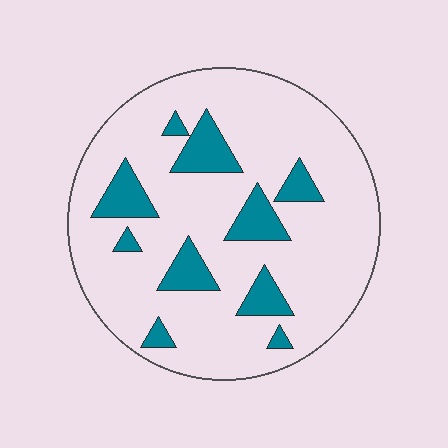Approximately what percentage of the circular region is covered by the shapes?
Approximately 15%.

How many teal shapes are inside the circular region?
10.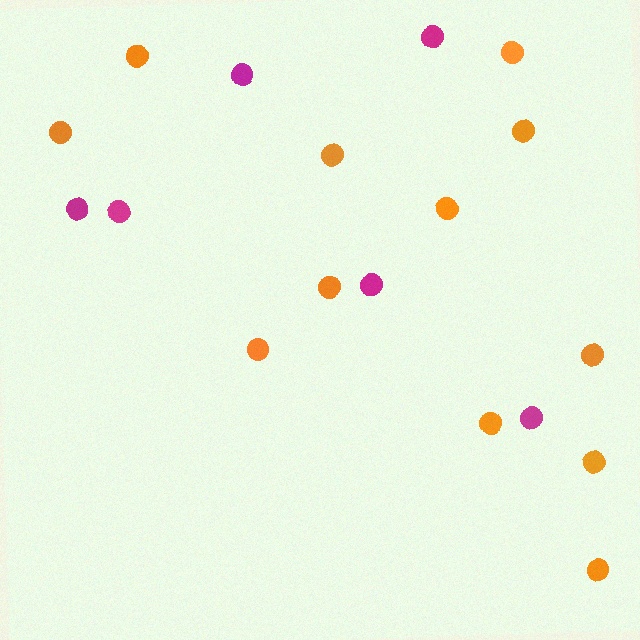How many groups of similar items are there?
There are 2 groups: one group of orange circles (12) and one group of magenta circles (6).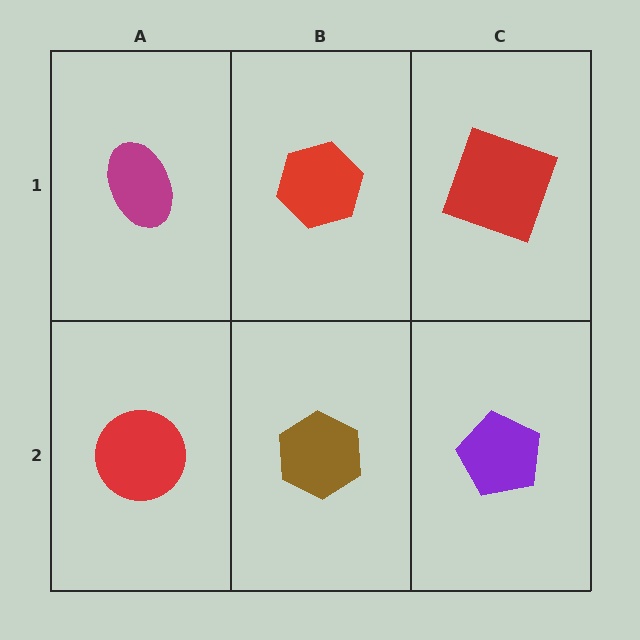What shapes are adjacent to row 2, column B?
A red hexagon (row 1, column B), a red circle (row 2, column A), a purple pentagon (row 2, column C).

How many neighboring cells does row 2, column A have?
2.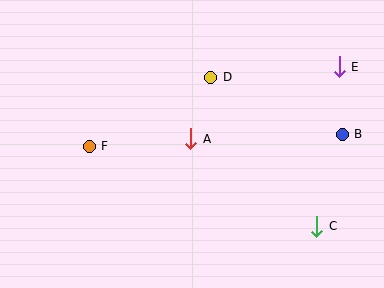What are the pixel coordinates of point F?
Point F is at (89, 146).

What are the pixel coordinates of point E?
Point E is at (339, 67).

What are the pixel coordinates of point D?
Point D is at (210, 77).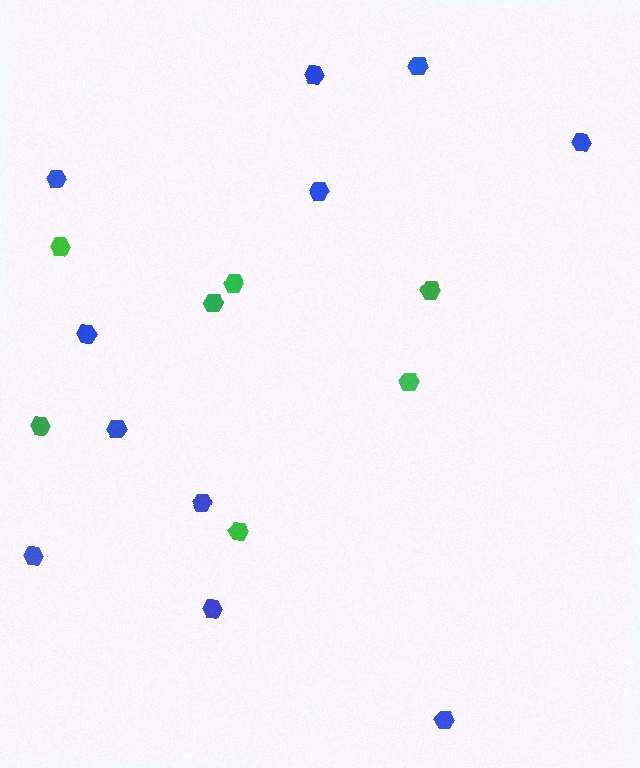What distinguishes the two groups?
There are 2 groups: one group of green hexagons (7) and one group of blue hexagons (11).